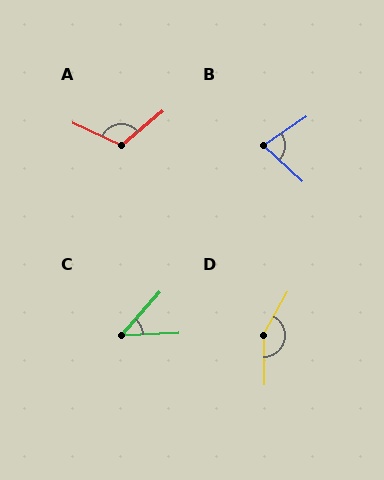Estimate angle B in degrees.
Approximately 77 degrees.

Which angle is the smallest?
C, at approximately 46 degrees.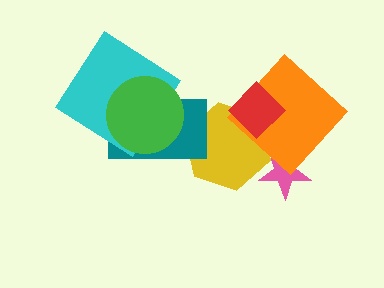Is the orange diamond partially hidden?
Yes, it is partially covered by another shape.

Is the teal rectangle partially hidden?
Yes, it is partially covered by another shape.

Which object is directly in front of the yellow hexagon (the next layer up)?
The orange diamond is directly in front of the yellow hexagon.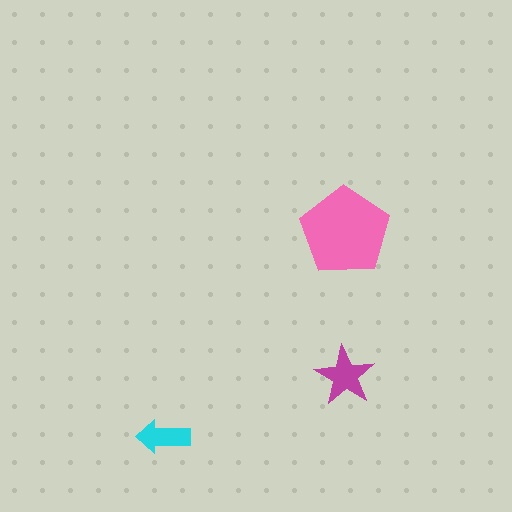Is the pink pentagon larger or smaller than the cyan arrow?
Larger.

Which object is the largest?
The pink pentagon.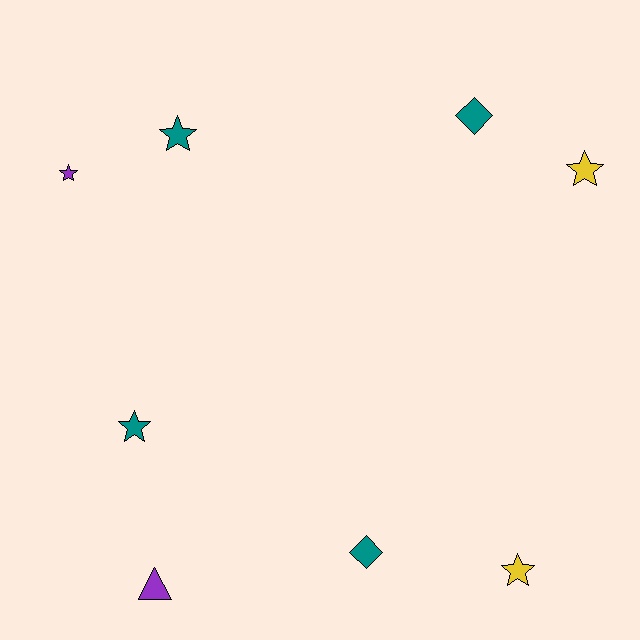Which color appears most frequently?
Teal, with 4 objects.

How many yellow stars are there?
There are 2 yellow stars.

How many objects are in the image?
There are 8 objects.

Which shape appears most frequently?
Star, with 5 objects.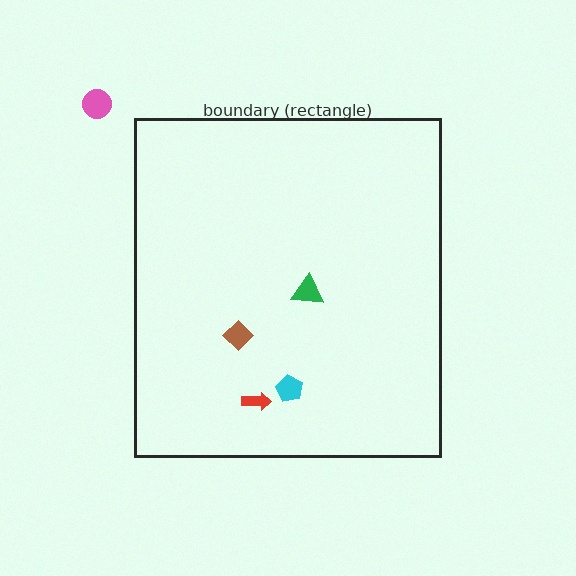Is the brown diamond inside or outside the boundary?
Inside.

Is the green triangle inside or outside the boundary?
Inside.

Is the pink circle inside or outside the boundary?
Outside.